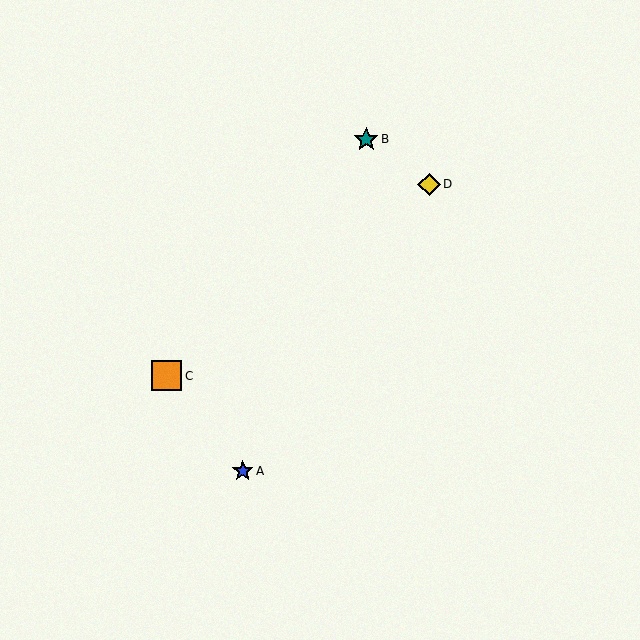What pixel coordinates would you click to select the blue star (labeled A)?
Click at (243, 471) to select the blue star A.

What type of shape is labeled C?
Shape C is an orange square.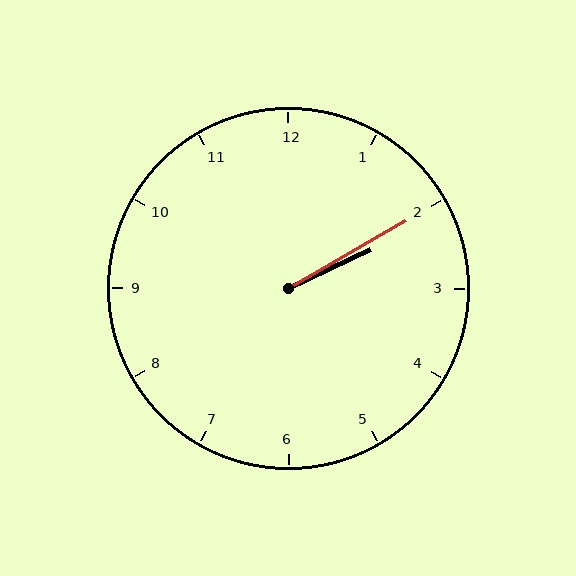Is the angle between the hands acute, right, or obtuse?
It is acute.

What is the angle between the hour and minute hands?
Approximately 5 degrees.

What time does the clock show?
2:10.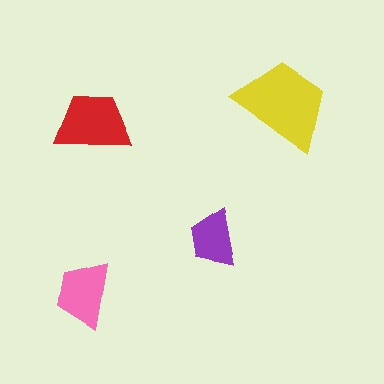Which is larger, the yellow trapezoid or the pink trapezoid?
The yellow one.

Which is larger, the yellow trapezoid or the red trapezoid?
The yellow one.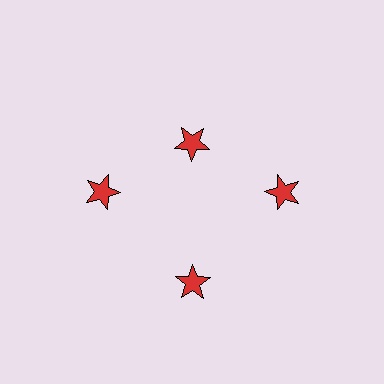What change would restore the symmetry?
The symmetry would be restored by moving it outward, back onto the ring so that all 4 stars sit at equal angles and equal distance from the center.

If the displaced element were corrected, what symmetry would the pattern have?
It would have 4-fold rotational symmetry — the pattern would map onto itself every 90 degrees.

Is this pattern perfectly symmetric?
No. The 4 red stars are arranged in a ring, but one element near the 12 o'clock position is pulled inward toward the center, breaking the 4-fold rotational symmetry.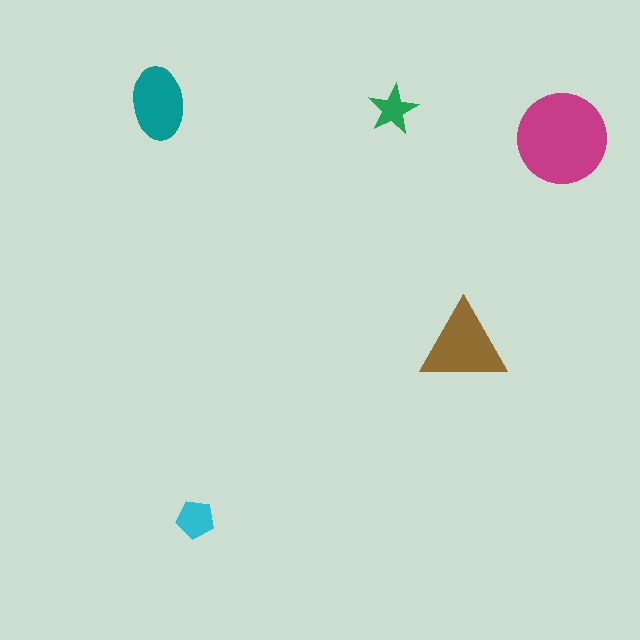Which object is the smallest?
The green star.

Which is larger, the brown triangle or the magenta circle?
The magenta circle.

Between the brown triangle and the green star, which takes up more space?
The brown triangle.